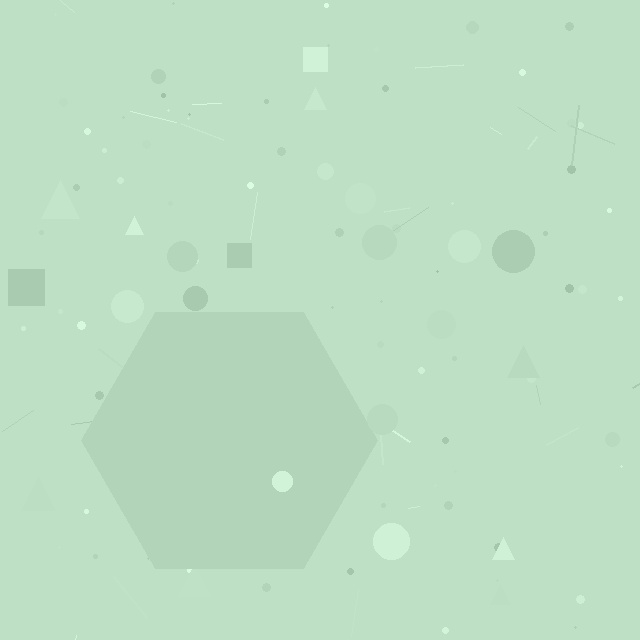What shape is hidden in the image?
A hexagon is hidden in the image.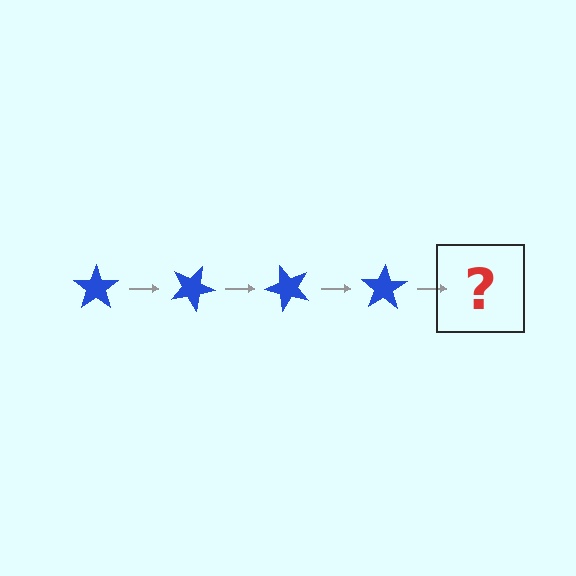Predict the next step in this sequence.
The next step is a blue star rotated 100 degrees.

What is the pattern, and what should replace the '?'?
The pattern is that the star rotates 25 degrees each step. The '?' should be a blue star rotated 100 degrees.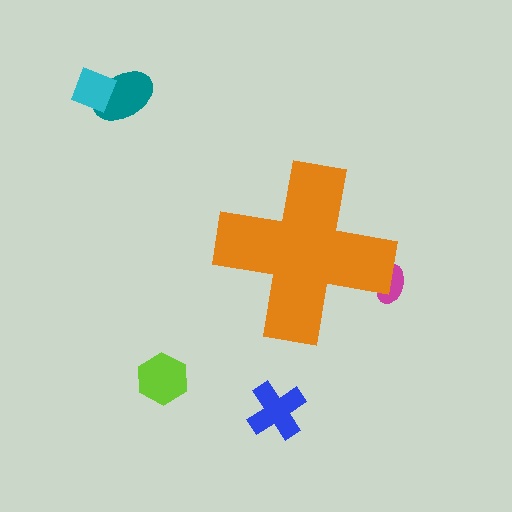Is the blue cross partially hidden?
No, the blue cross is fully visible.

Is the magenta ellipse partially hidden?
Yes, the magenta ellipse is partially hidden behind the orange cross.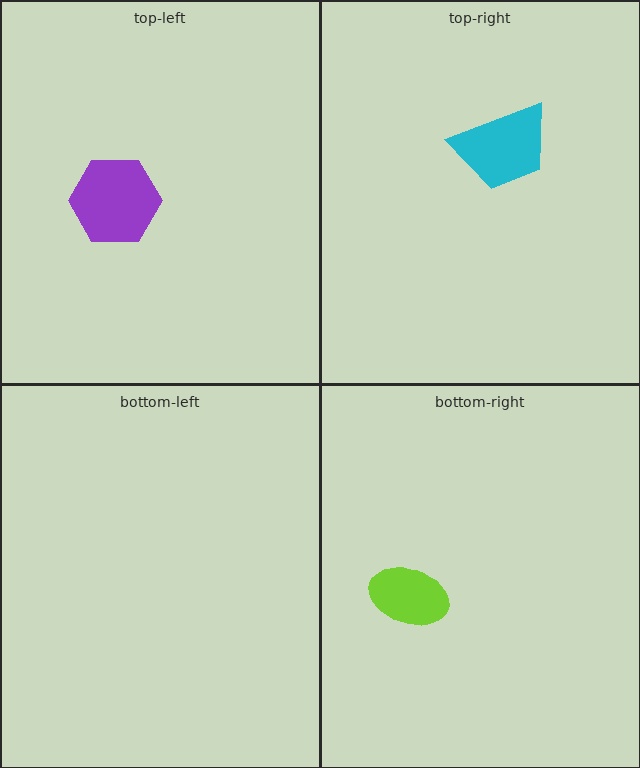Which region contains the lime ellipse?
The bottom-right region.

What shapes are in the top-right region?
The cyan trapezoid.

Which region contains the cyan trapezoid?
The top-right region.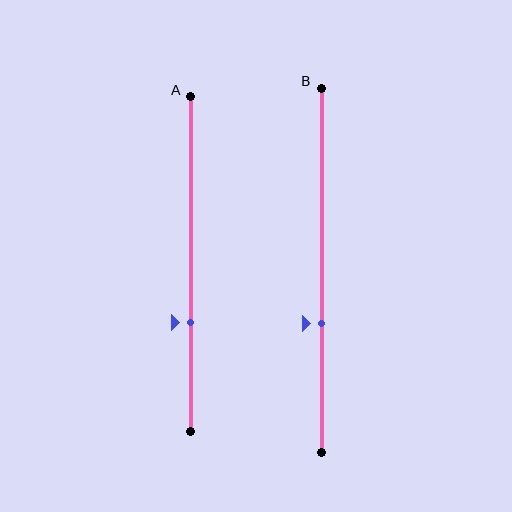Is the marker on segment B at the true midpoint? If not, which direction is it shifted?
No, the marker on segment B is shifted downward by about 15% of the segment length.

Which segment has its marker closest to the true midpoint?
Segment B has its marker closest to the true midpoint.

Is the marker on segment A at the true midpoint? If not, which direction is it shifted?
No, the marker on segment A is shifted downward by about 18% of the segment length.